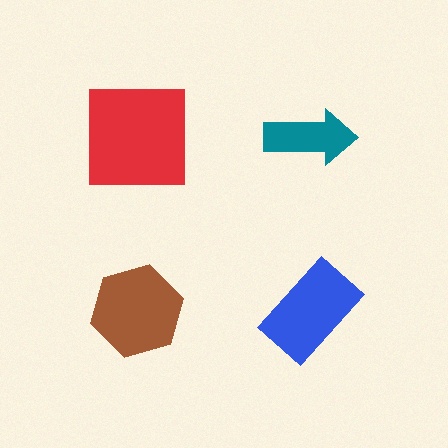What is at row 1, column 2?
A teal arrow.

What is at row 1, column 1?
A red square.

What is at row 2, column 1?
A brown hexagon.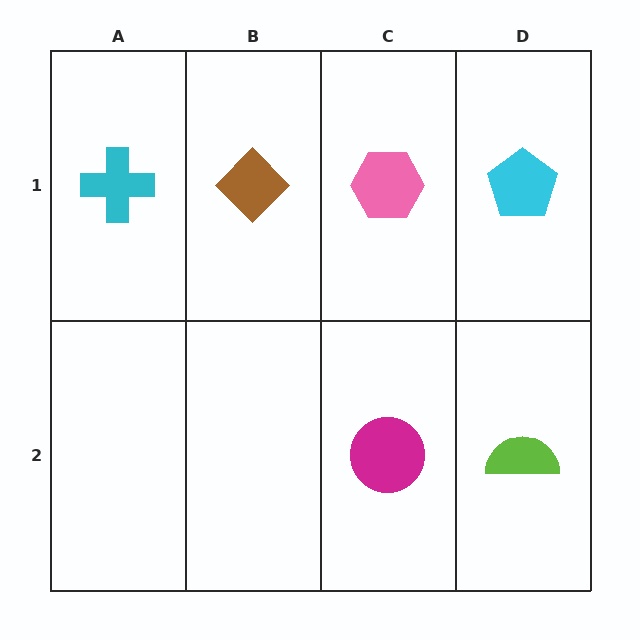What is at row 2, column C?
A magenta circle.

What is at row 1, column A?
A cyan cross.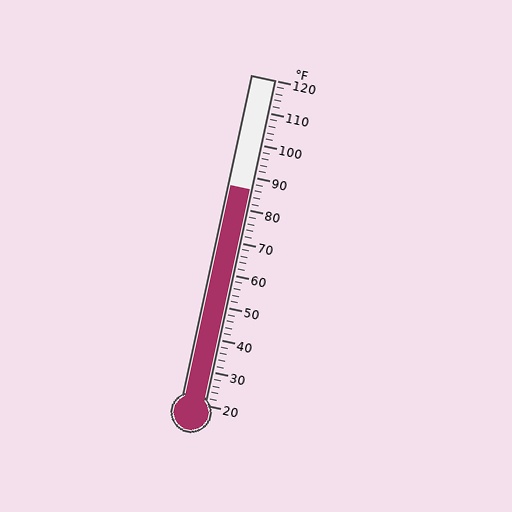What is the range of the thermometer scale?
The thermometer scale ranges from 20°F to 120°F.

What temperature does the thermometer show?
The thermometer shows approximately 86°F.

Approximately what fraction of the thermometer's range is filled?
The thermometer is filled to approximately 65% of its range.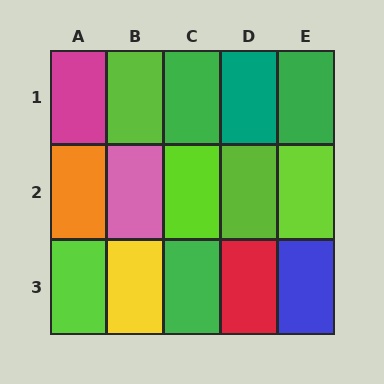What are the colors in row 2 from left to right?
Orange, pink, lime, lime, lime.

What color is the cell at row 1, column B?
Lime.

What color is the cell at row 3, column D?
Red.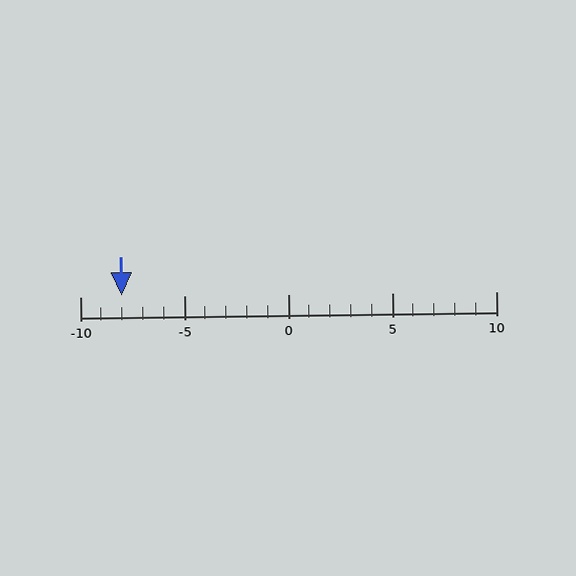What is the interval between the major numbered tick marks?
The major tick marks are spaced 5 units apart.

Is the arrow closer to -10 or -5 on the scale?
The arrow is closer to -10.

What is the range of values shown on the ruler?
The ruler shows values from -10 to 10.